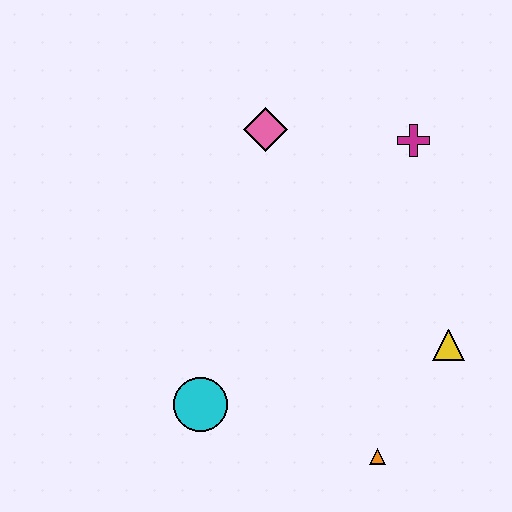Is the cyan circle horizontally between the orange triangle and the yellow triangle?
No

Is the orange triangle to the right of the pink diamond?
Yes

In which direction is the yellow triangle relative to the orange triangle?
The yellow triangle is above the orange triangle.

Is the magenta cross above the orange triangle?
Yes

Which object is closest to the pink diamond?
The magenta cross is closest to the pink diamond.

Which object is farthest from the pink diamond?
The orange triangle is farthest from the pink diamond.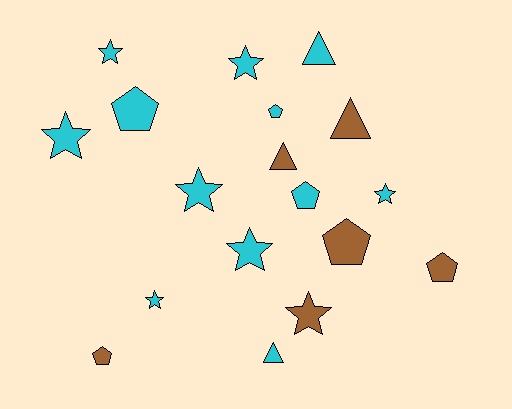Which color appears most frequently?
Cyan, with 12 objects.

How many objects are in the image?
There are 18 objects.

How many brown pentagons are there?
There are 3 brown pentagons.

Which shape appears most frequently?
Star, with 8 objects.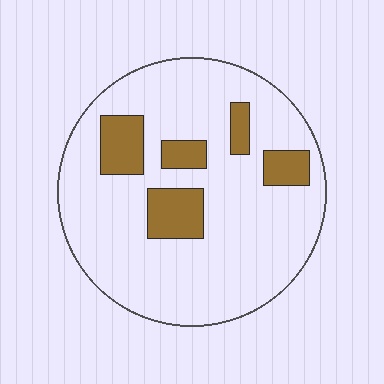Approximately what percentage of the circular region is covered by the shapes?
Approximately 15%.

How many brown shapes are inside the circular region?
5.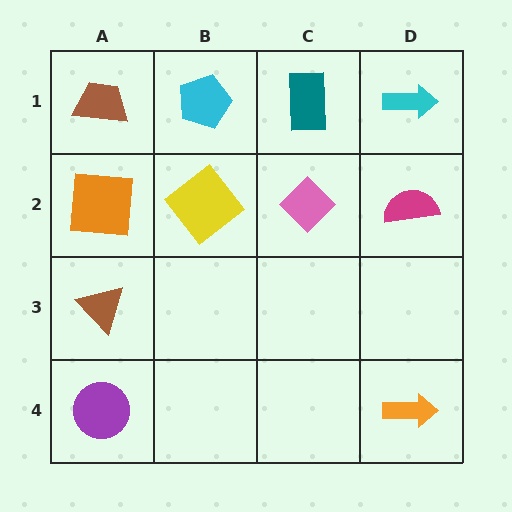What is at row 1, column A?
A brown trapezoid.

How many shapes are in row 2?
4 shapes.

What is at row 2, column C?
A pink diamond.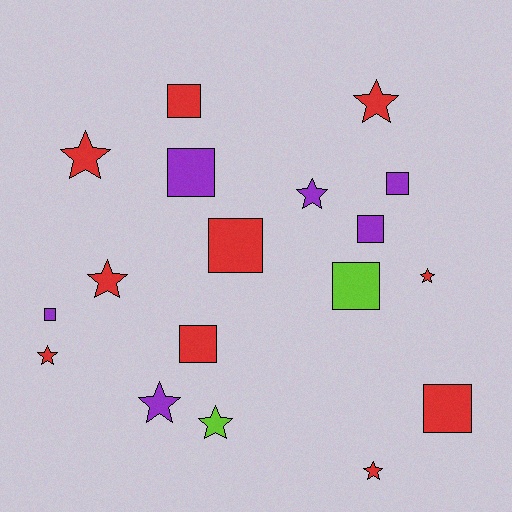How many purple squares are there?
There are 4 purple squares.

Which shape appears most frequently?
Star, with 9 objects.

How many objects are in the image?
There are 18 objects.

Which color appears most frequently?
Red, with 10 objects.